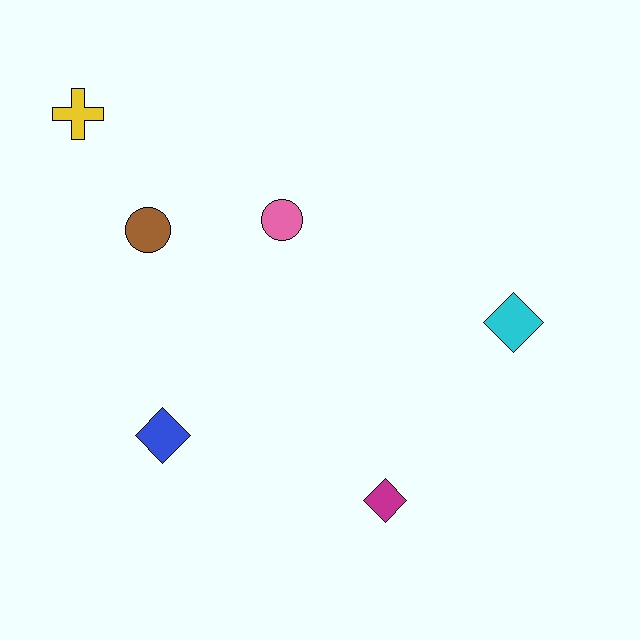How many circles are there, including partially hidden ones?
There are 2 circles.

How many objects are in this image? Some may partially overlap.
There are 6 objects.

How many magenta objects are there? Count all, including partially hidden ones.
There is 1 magenta object.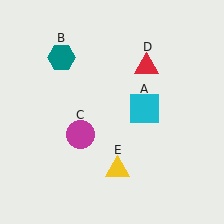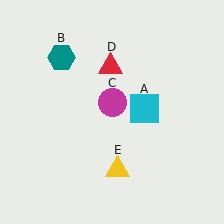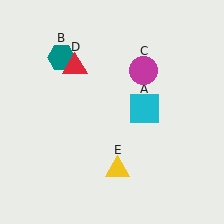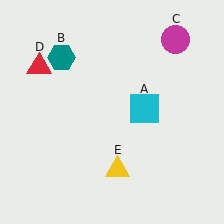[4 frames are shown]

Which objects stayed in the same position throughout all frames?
Cyan square (object A) and teal hexagon (object B) and yellow triangle (object E) remained stationary.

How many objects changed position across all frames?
2 objects changed position: magenta circle (object C), red triangle (object D).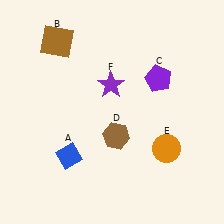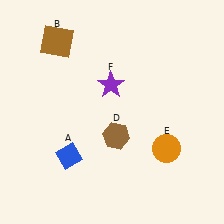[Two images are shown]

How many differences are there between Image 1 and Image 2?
There is 1 difference between the two images.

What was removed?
The purple pentagon (C) was removed in Image 2.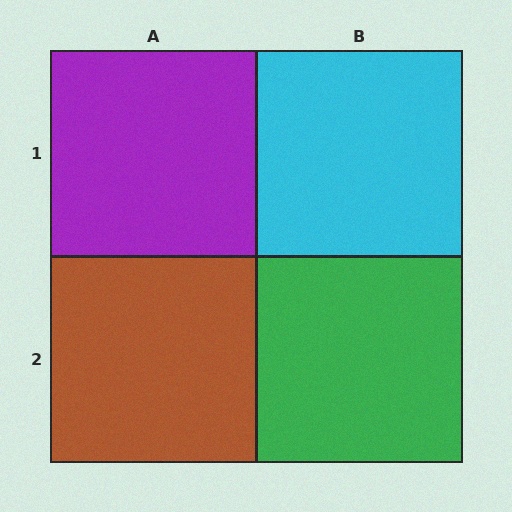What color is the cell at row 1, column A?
Purple.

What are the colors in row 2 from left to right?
Brown, green.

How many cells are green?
1 cell is green.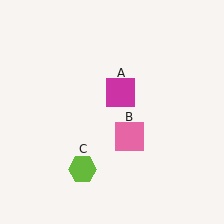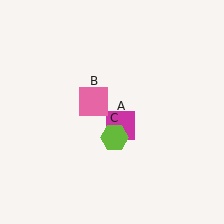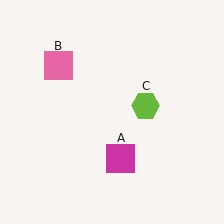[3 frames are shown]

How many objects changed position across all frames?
3 objects changed position: magenta square (object A), pink square (object B), lime hexagon (object C).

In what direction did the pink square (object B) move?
The pink square (object B) moved up and to the left.